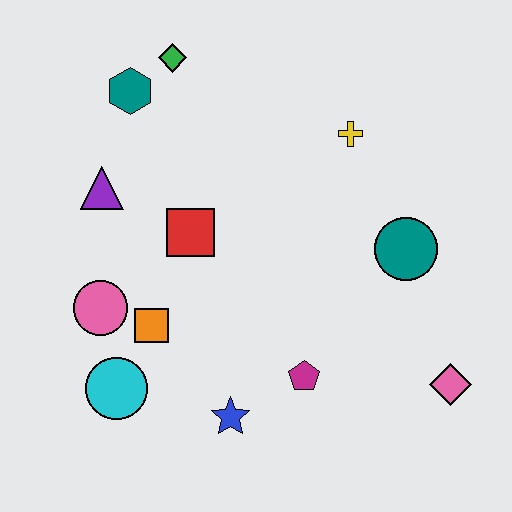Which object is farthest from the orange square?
The pink diamond is farthest from the orange square.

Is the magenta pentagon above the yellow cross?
No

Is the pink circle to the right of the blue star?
No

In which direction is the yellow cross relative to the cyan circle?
The yellow cross is above the cyan circle.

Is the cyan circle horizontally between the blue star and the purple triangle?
Yes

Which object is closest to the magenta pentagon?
The blue star is closest to the magenta pentagon.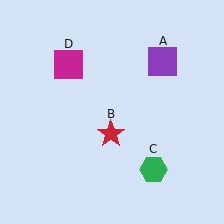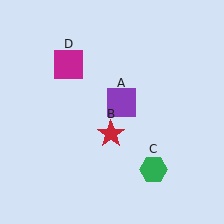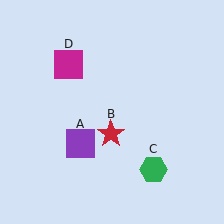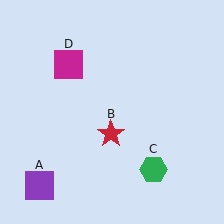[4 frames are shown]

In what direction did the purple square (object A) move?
The purple square (object A) moved down and to the left.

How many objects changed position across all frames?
1 object changed position: purple square (object A).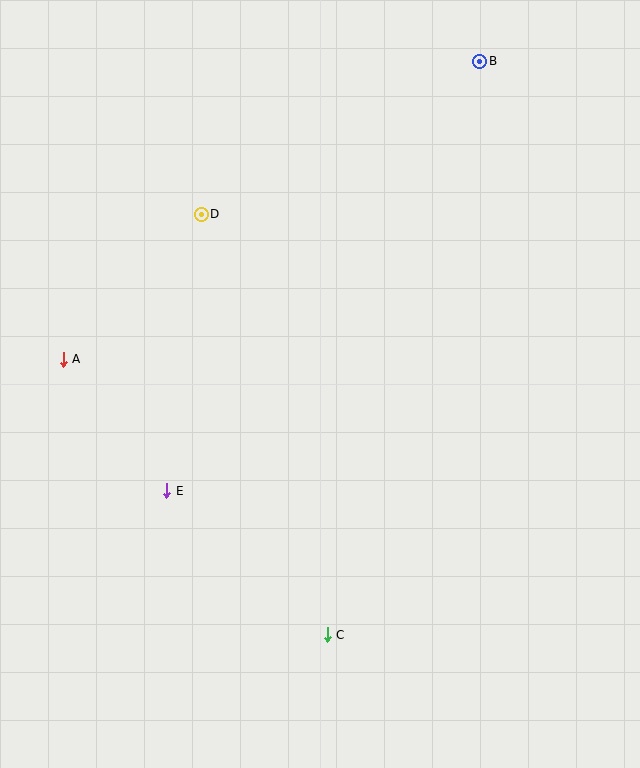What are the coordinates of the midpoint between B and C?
The midpoint between B and C is at (403, 348).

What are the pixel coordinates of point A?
Point A is at (63, 359).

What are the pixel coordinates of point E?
Point E is at (167, 491).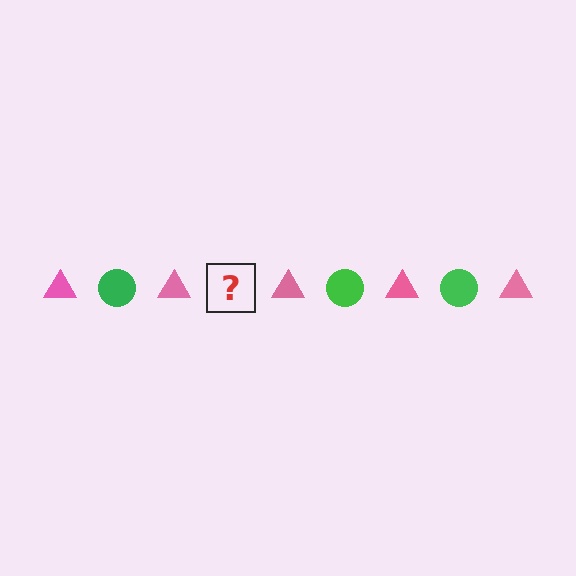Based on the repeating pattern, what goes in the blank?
The blank should be a green circle.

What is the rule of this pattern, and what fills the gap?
The rule is that the pattern alternates between pink triangle and green circle. The gap should be filled with a green circle.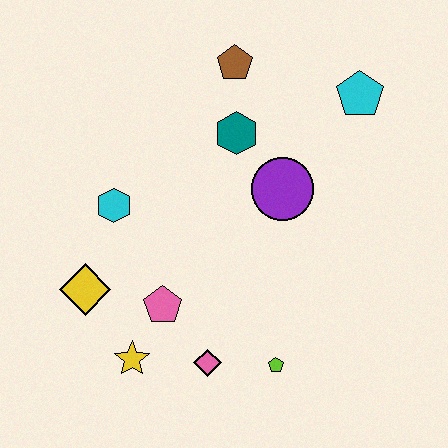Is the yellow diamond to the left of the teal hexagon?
Yes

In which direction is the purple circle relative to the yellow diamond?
The purple circle is to the right of the yellow diamond.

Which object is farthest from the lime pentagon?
The brown pentagon is farthest from the lime pentagon.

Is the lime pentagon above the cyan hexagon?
No